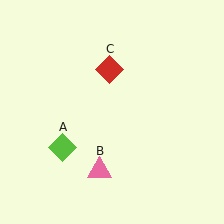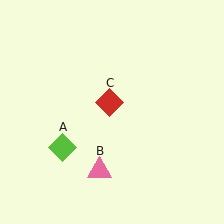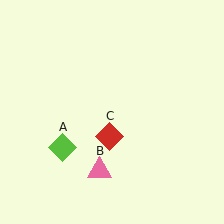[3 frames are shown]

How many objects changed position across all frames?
1 object changed position: red diamond (object C).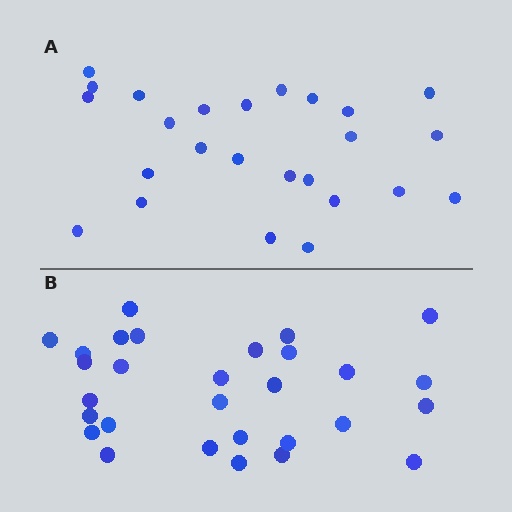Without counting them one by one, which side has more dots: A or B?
Region B (the bottom region) has more dots.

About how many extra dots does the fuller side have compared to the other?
Region B has about 4 more dots than region A.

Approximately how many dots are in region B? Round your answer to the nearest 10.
About 30 dots. (The exact count is 29, which rounds to 30.)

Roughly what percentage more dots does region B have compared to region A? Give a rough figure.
About 15% more.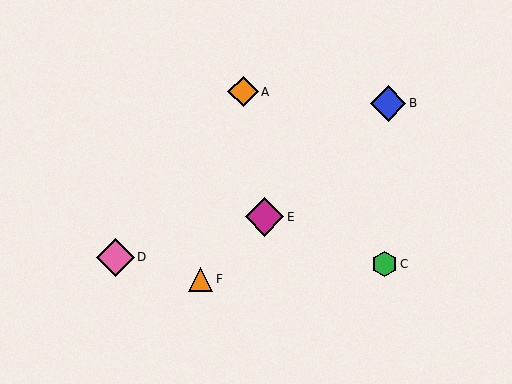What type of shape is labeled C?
Shape C is a green hexagon.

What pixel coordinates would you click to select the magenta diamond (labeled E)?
Click at (265, 217) to select the magenta diamond E.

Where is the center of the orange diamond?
The center of the orange diamond is at (243, 92).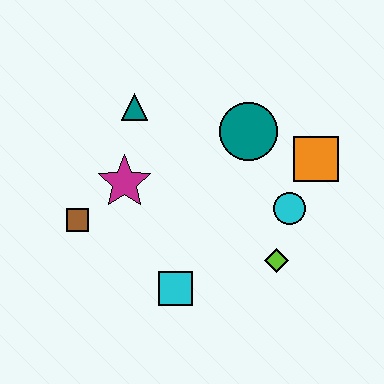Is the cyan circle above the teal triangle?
No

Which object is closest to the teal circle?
The orange square is closest to the teal circle.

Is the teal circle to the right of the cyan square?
Yes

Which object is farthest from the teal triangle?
The lime diamond is farthest from the teal triangle.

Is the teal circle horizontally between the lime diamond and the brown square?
Yes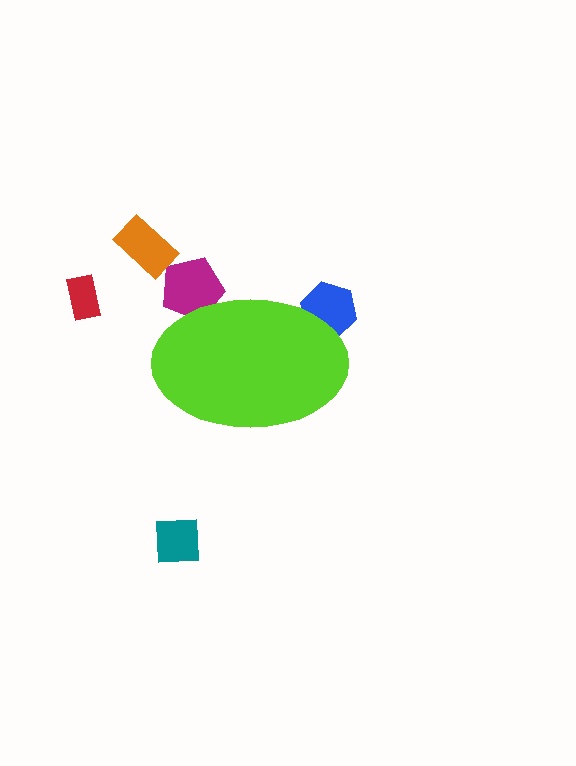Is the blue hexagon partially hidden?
Yes, the blue hexagon is partially hidden behind the lime ellipse.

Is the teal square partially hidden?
No, the teal square is fully visible.